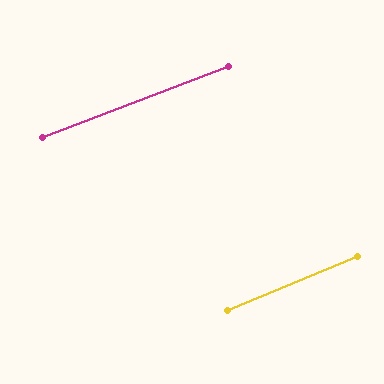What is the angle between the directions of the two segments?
Approximately 2 degrees.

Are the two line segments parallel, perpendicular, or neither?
Parallel — their directions differ by only 1.7°.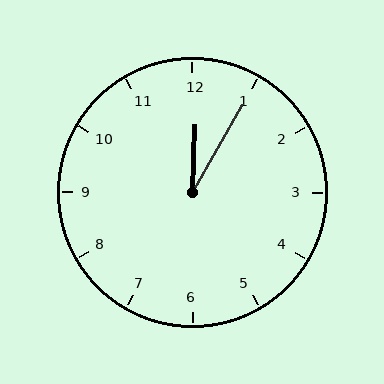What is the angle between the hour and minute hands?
Approximately 28 degrees.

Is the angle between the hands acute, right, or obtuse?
It is acute.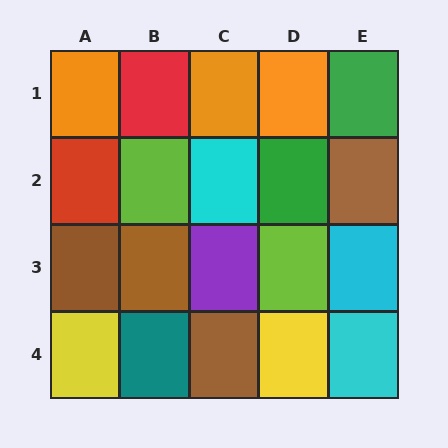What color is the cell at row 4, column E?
Cyan.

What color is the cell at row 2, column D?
Green.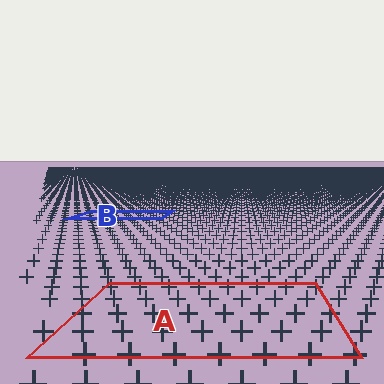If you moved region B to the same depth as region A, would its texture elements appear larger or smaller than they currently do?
They would appear larger. At a closer depth, the same texture elements are projected at a bigger on-screen size.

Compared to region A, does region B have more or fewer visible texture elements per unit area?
Region B has more texture elements per unit area — they are packed more densely because it is farther away.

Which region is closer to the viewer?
Region A is closer. The texture elements there are larger and more spread out.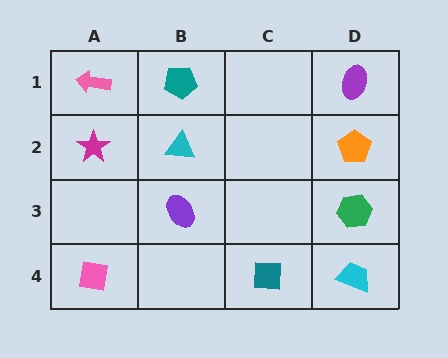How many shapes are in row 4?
3 shapes.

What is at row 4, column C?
A teal square.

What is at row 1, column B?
A teal pentagon.